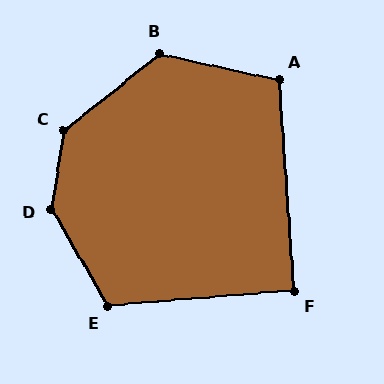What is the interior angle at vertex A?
Approximately 106 degrees (obtuse).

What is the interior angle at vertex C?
Approximately 138 degrees (obtuse).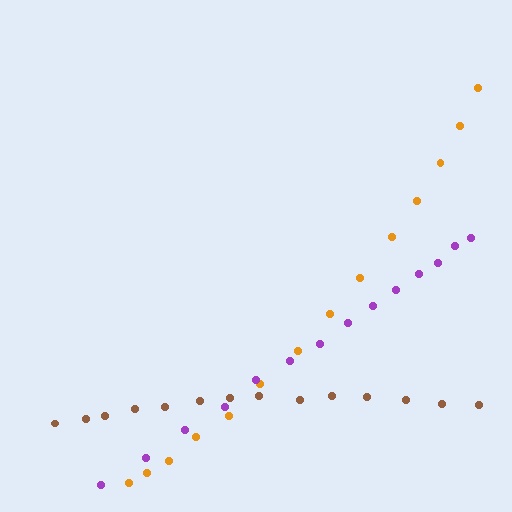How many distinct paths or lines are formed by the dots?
There are 3 distinct paths.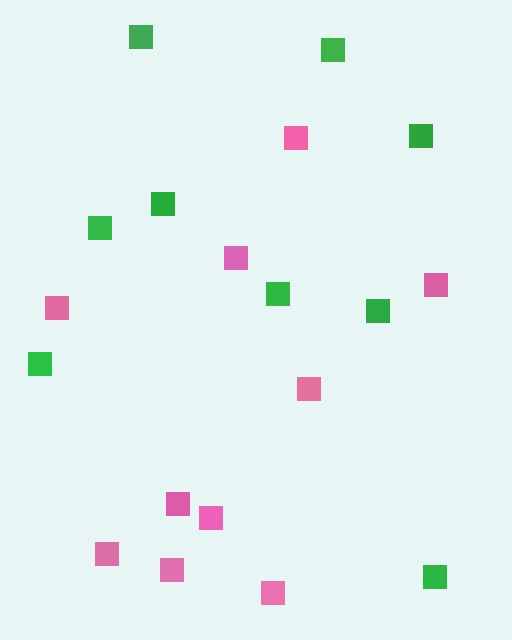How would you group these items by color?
There are 2 groups: one group of green squares (9) and one group of pink squares (10).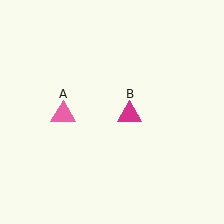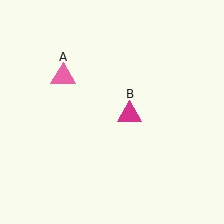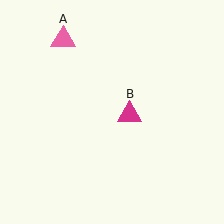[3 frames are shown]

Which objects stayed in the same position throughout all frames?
Magenta triangle (object B) remained stationary.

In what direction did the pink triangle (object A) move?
The pink triangle (object A) moved up.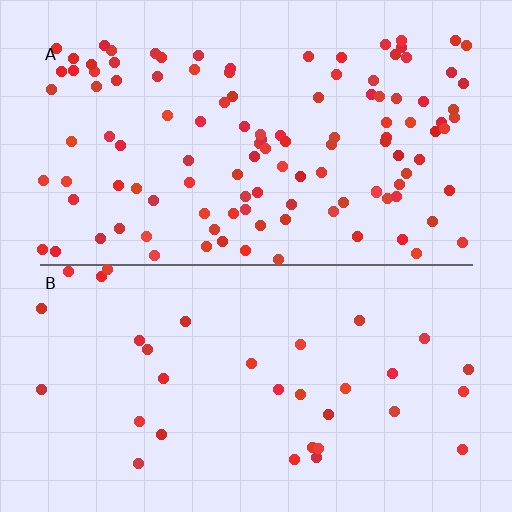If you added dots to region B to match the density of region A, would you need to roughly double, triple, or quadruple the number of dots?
Approximately quadruple.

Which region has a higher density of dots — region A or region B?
A (the top).